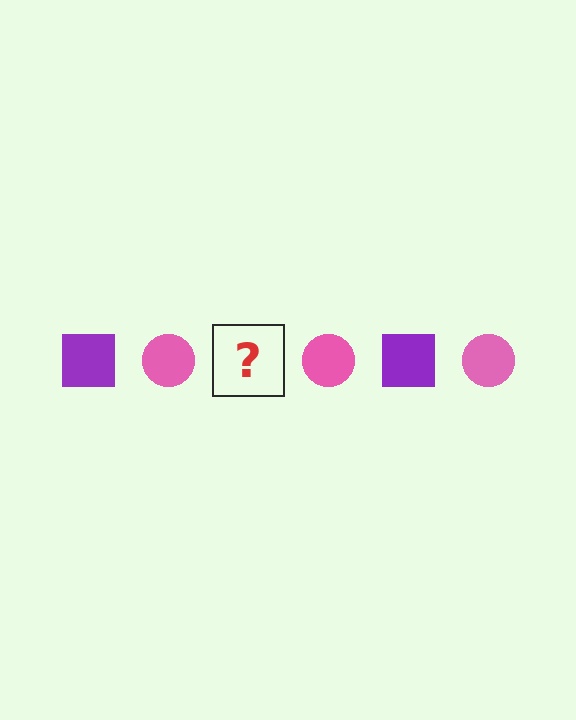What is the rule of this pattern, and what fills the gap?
The rule is that the pattern alternates between purple square and pink circle. The gap should be filled with a purple square.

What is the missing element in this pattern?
The missing element is a purple square.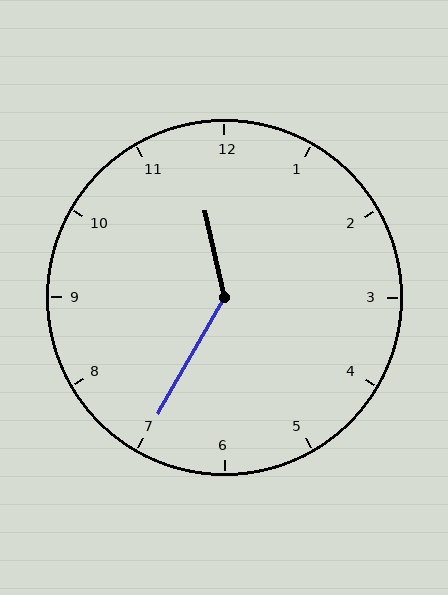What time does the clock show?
11:35.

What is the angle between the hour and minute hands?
Approximately 138 degrees.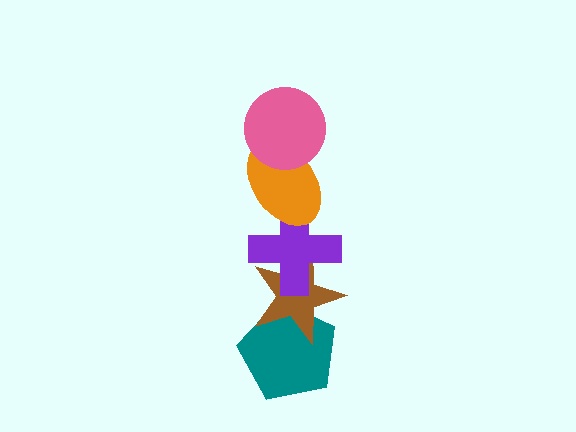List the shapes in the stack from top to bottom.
From top to bottom: the pink circle, the orange ellipse, the purple cross, the brown star, the teal pentagon.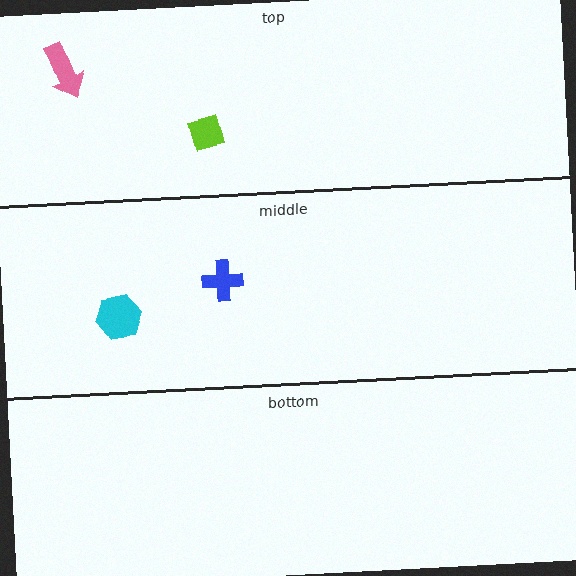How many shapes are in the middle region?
2.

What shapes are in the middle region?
The cyan hexagon, the blue cross.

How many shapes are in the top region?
2.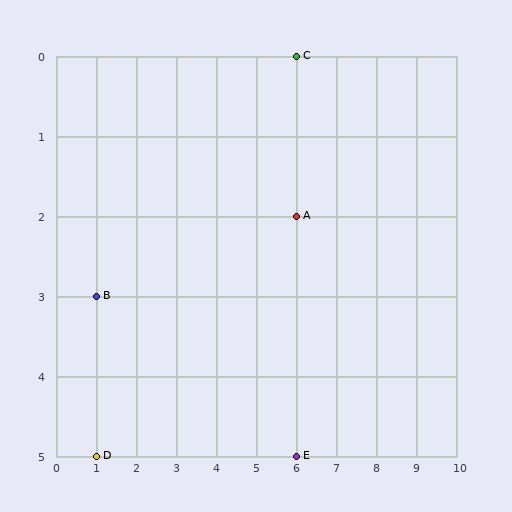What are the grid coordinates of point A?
Point A is at grid coordinates (6, 2).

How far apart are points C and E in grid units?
Points C and E are 5 rows apart.